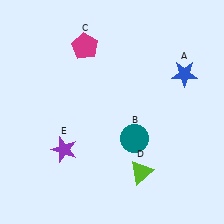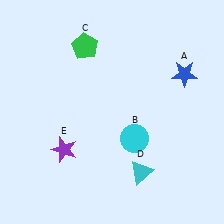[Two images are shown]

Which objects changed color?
B changed from teal to cyan. C changed from magenta to green. D changed from lime to cyan.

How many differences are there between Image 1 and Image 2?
There are 3 differences between the two images.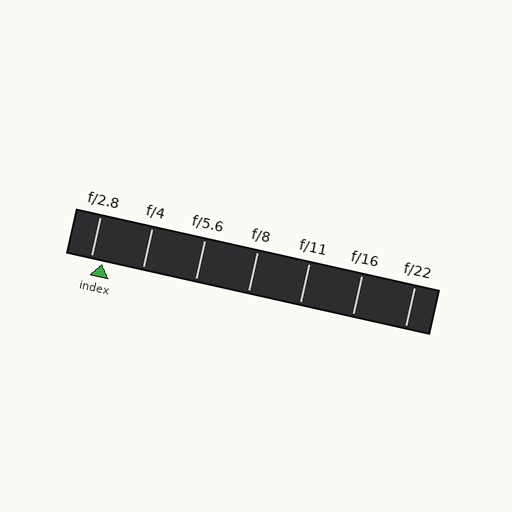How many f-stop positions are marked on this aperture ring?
There are 7 f-stop positions marked.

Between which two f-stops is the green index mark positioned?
The index mark is between f/2.8 and f/4.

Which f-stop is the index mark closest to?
The index mark is closest to f/2.8.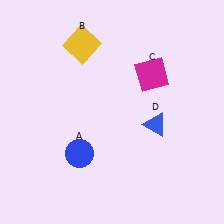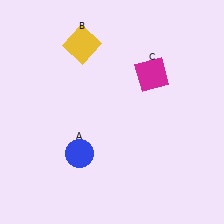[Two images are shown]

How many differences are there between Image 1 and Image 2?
There is 1 difference between the two images.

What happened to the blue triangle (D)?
The blue triangle (D) was removed in Image 2. It was in the bottom-right area of Image 1.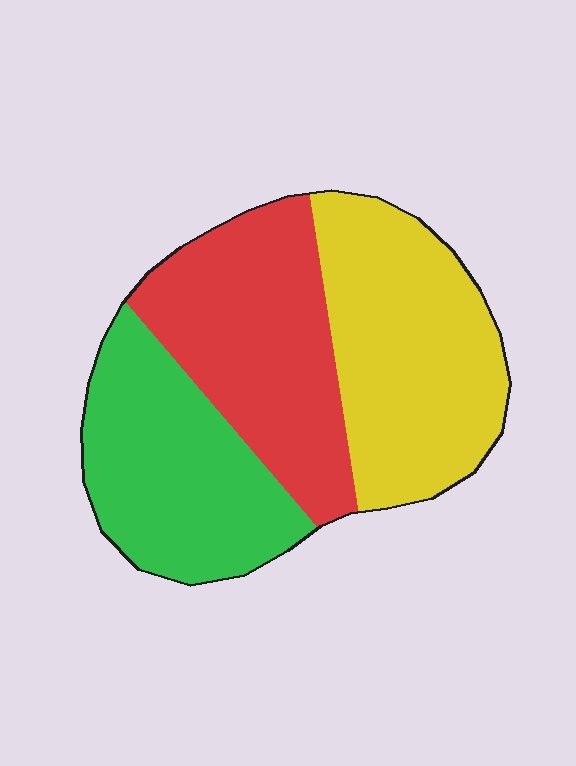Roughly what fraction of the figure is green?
Green covers around 30% of the figure.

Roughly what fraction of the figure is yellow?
Yellow covers 36% of the figure.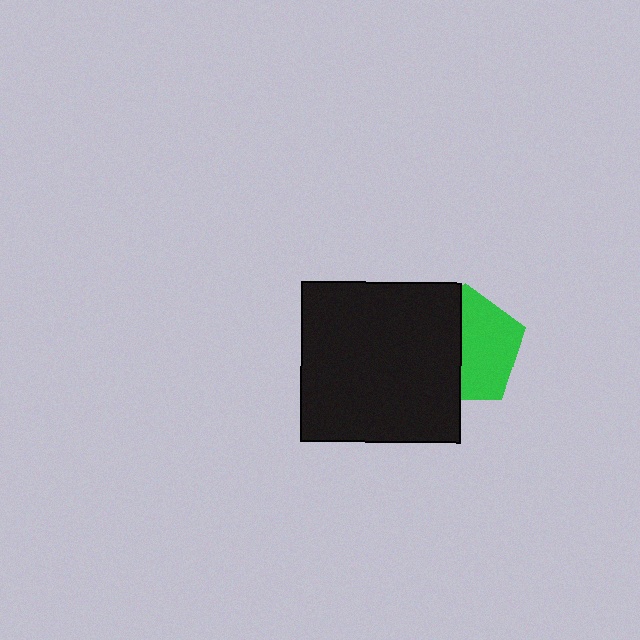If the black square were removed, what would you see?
You would see the complete green pentagon.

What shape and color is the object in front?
The object in front is a black square.